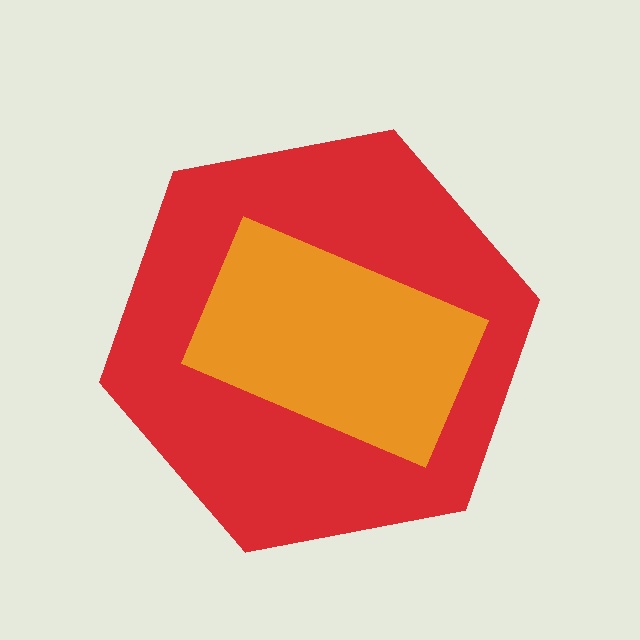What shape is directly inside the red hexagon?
The orange rectangle.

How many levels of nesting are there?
2.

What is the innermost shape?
The orange rectangle.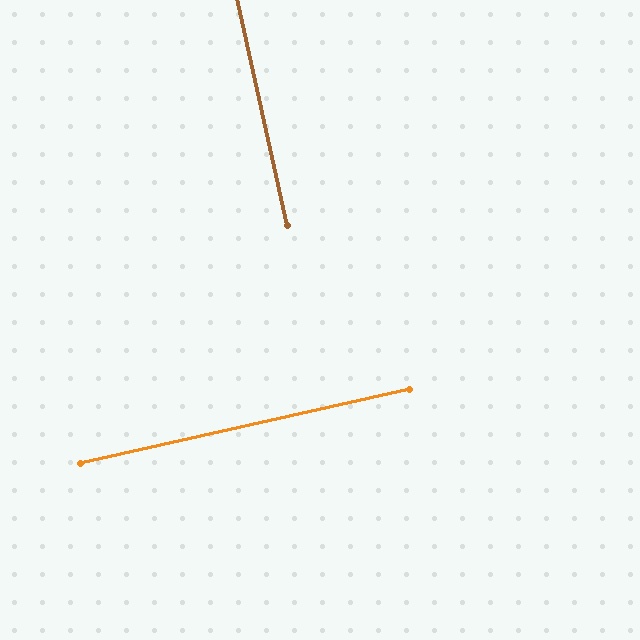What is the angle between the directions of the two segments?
Approximately 90 degrees.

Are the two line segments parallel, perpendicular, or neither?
Perpendicular — they meet at approximately 90°.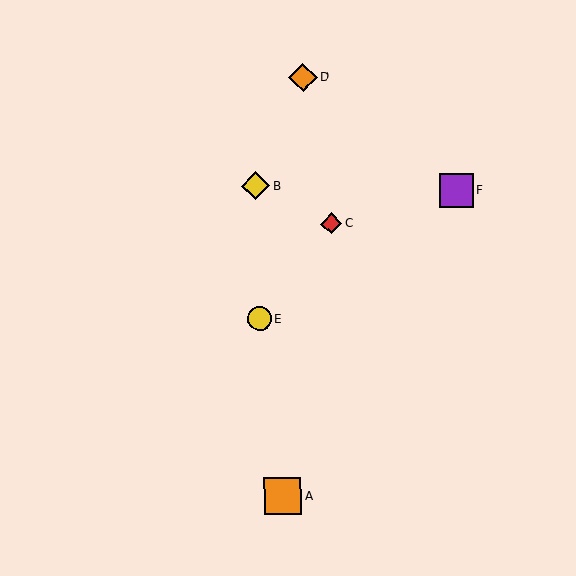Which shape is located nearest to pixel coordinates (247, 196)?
The yellow diamond (labeled B) at (255, 186) is nearest to that location.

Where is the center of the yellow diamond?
The center of the yellow diamond is at (255, 186).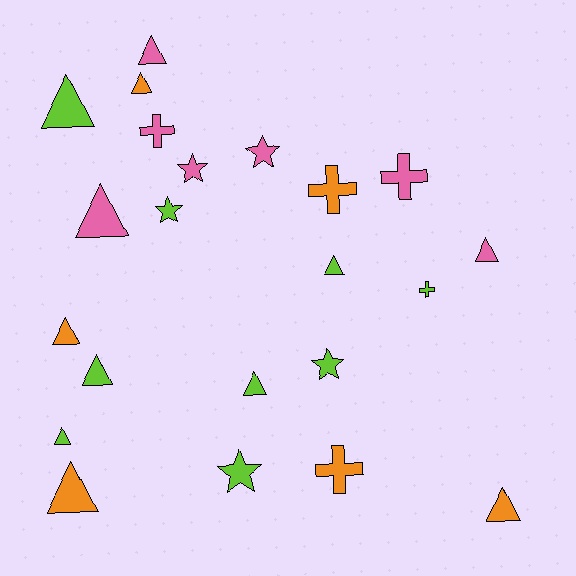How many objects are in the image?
There are 22 objects.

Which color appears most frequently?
Lime, with 9 objects.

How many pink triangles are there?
There are 3 pink triangles.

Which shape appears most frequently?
Triangle, with 12 objects.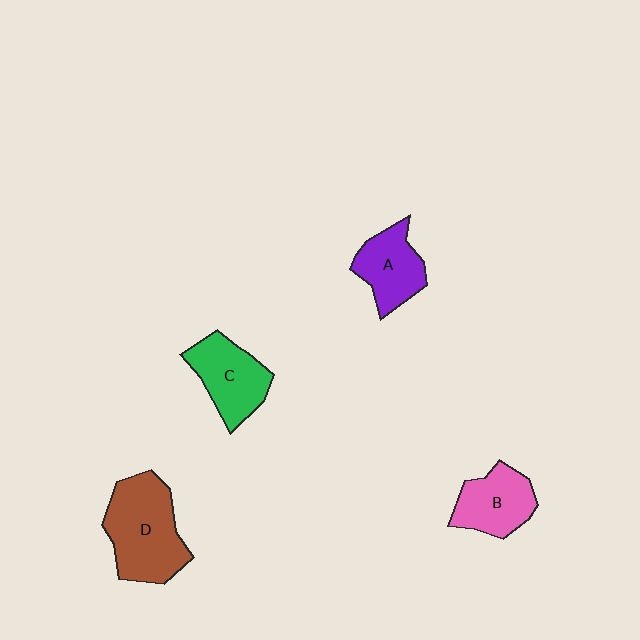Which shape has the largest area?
Shape D (brown).